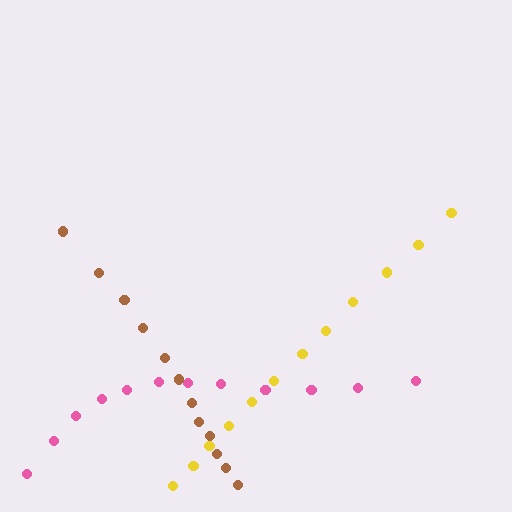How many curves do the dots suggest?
There are 3 distinct paths.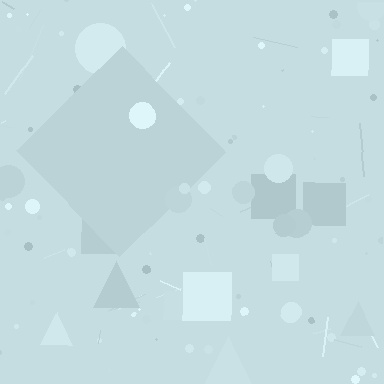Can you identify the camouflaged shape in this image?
The camouflaged shape is a diamond.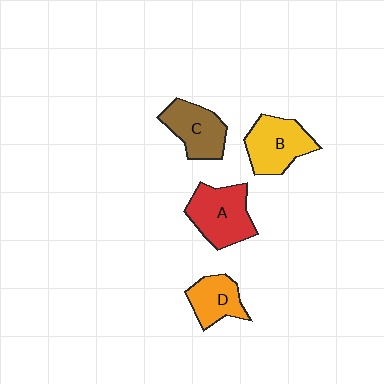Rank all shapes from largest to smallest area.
From largest to smallest: A (red), B (yellow), C (brown), D (orange).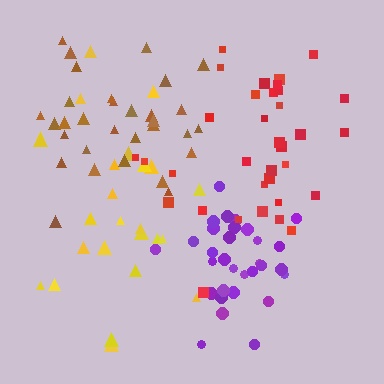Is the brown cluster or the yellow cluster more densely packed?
Brown.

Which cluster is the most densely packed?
Purple.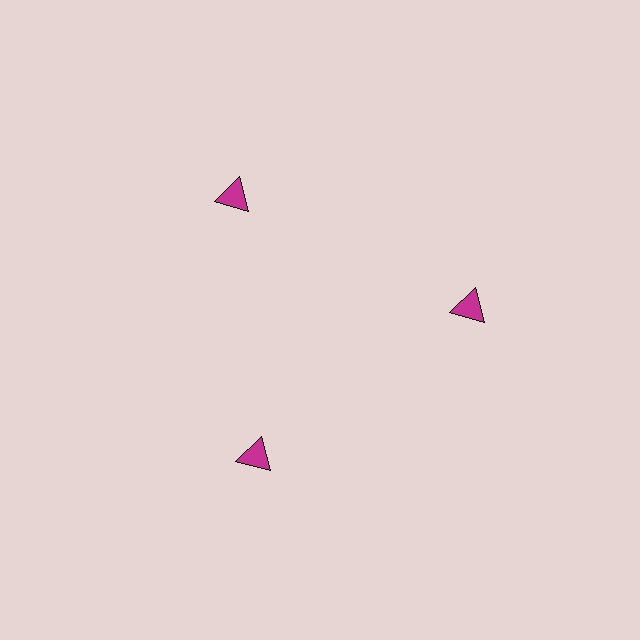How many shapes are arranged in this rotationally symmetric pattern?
There are 3 shapes, arranged in 3 groups of 1.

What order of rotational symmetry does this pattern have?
This pattern has 3-fold rotational symmetry.